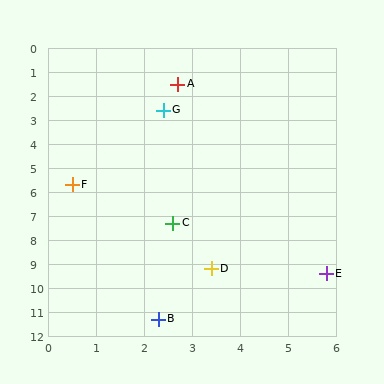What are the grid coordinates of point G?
Point G is at approximately (2.4, 2.6).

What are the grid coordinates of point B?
Point B is at approximately (2.3, 11.3).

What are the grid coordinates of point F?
Point F is at approximately (0.5, 5.7).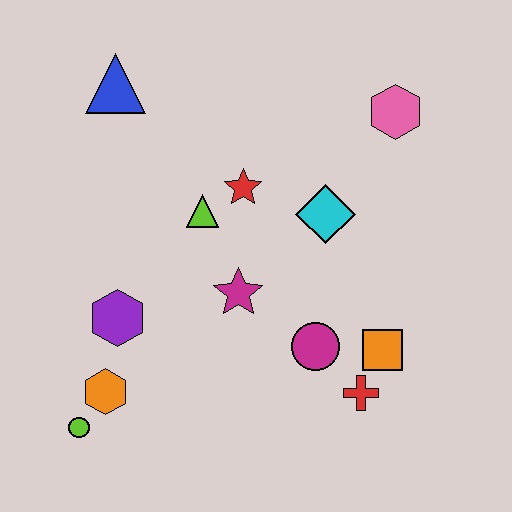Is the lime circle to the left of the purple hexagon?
Yes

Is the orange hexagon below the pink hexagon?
Yes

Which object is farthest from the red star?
The lime circle is farthest from the red star.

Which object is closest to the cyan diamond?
The red star is closest to the cyan diamond.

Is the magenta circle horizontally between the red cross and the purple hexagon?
Yes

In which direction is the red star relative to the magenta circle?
The red star is above the magenta circle.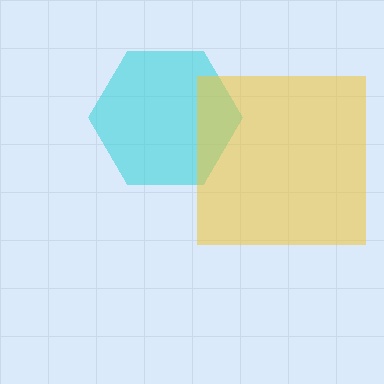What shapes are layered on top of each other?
The layered shapes are: a cyan hexagon, a yellow square.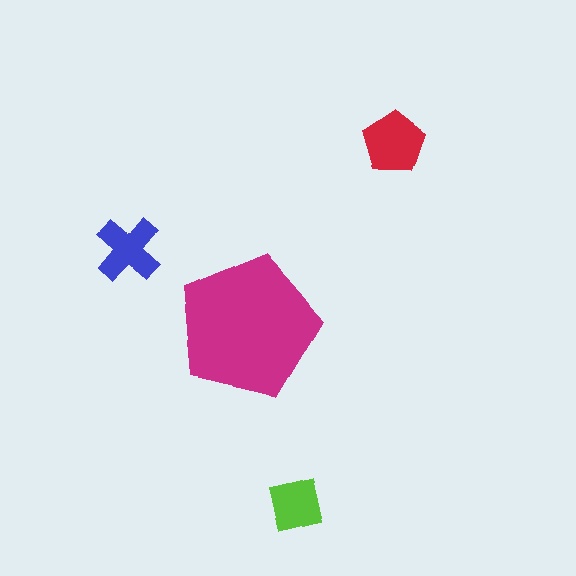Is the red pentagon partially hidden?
No, the red pentagon is fully visible.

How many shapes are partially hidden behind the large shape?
0 shapes are partially hidden.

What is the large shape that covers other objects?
A magenta pentagon.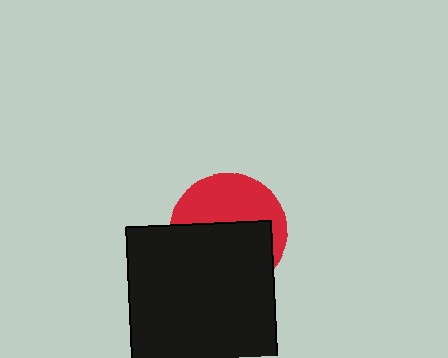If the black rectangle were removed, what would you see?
You would see the complete red circle.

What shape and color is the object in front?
The object in front is a black rectangle.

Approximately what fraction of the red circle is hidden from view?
Roughly 56% of the red circle is hidden behind the black rectangle.